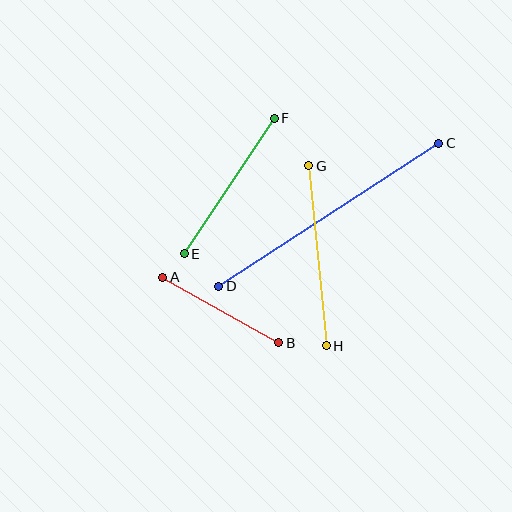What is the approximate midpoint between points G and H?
The midpoint is at approximately (318, 256) pixels.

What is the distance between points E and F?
The distance is approximately 163 pixels.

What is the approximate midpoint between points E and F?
The midpoint is at approximately (229, 186) pixels.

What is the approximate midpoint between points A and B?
The midpoint is at approximately (221, 310) pixels.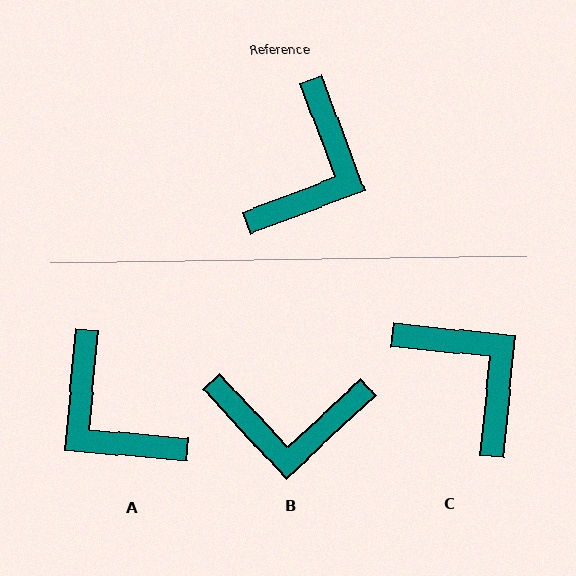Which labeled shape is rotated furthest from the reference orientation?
A, about 116 degrees away.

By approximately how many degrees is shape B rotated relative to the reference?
Approximately 68 degrees clockwise.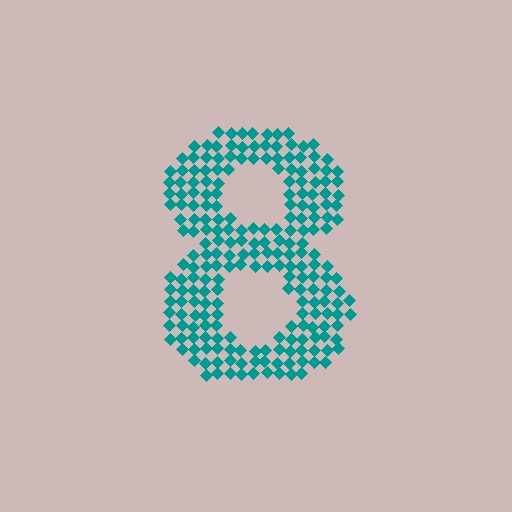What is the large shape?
The large shape is the digit 8.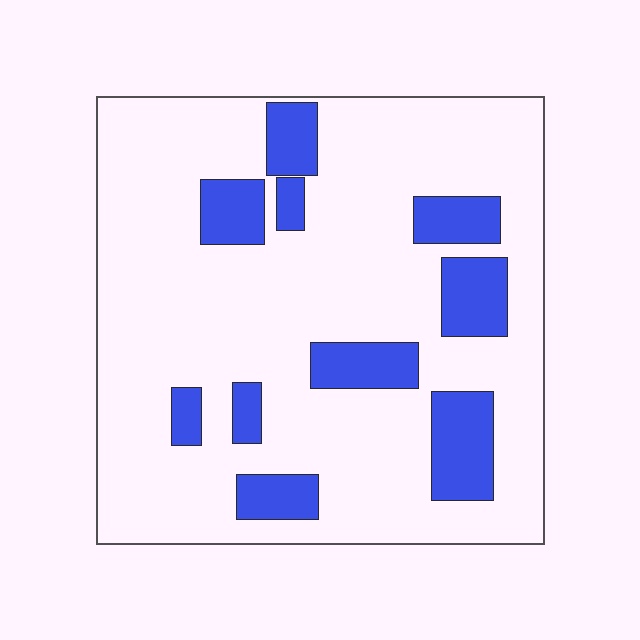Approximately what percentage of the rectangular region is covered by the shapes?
Approximately 20%.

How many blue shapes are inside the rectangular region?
10.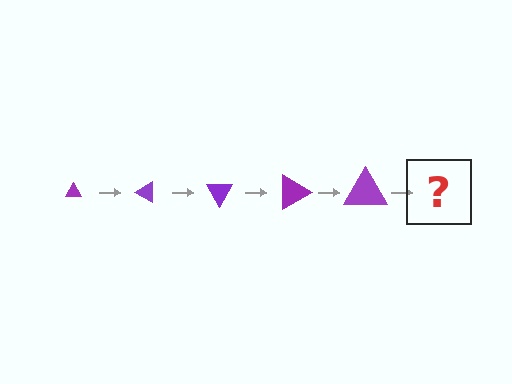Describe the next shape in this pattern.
It should be a triangle, larger than the previous one and rotated 150 degrees from the start.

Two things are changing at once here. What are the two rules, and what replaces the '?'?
The two rules are that the triangle grows larger each step and it rotates 30 degrees each step. The '?' should be a triangle, larger than the previous one and rotated 150 degrees from the start.